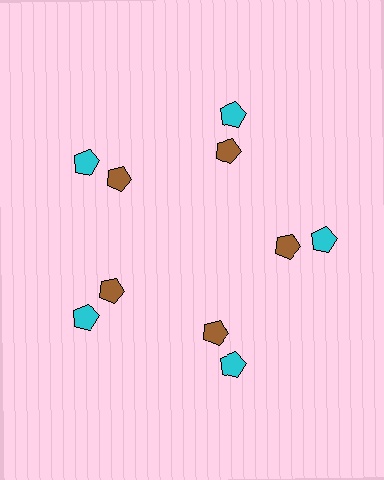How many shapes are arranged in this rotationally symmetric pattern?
There are 10 shapes, arranged in 5 groups of 2.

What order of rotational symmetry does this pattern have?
This pattern has 5-fold rotational symmetry.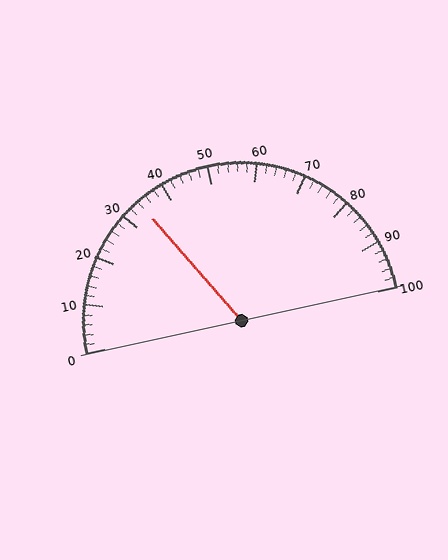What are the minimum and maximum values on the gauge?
The gauge ranges from 0 to 100.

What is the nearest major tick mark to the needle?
The nearest major tick mark is 30.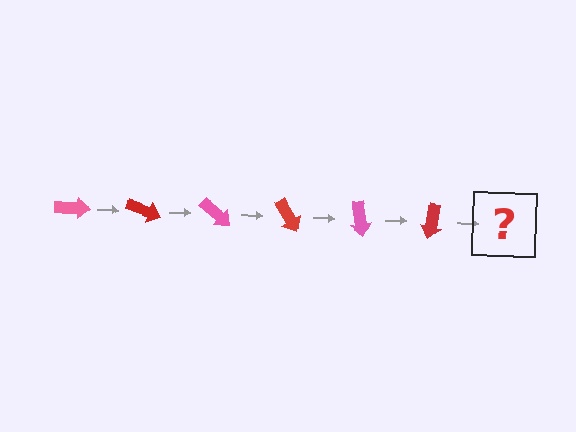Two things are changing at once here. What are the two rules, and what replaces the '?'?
The two rules are that it rotates 20 degrees each step and the color cycles through pink and red. The '?' should be a pink arrow, rotated 120 degrees from the start.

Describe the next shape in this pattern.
It should be a pink arrow, rotated 120 degrees from the start.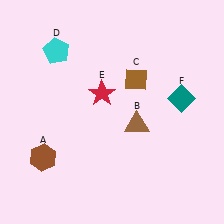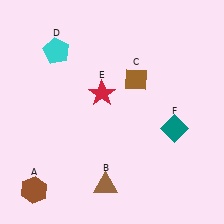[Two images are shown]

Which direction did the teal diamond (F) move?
The teal diamond (F) moved down.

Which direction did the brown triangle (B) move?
The brown triangle (B) moved down.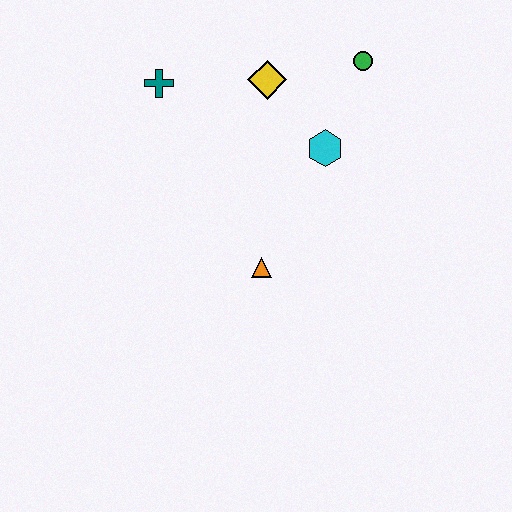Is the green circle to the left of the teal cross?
No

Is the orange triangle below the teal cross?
Yes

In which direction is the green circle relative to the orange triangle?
The green circle is above the orange triangle.